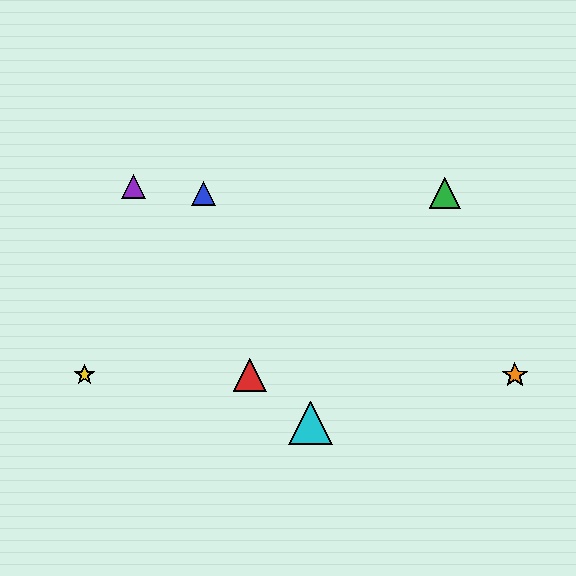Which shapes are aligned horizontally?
The red triangle, the yellow star, the orange star are aligned horizontally.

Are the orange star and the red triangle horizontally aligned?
Yes, both are at y≈375.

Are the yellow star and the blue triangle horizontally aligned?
No, the yellow star is at y≈375 and the blue triangle is at y≈194.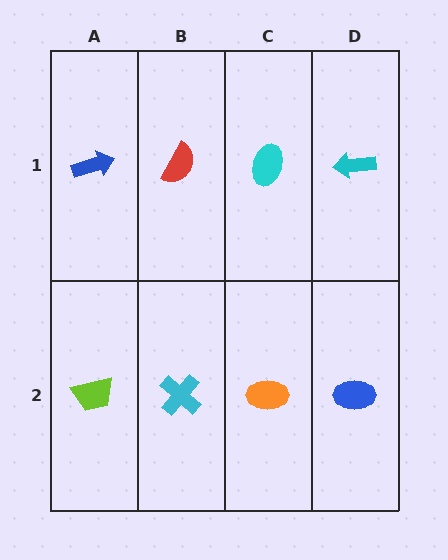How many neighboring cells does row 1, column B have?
3.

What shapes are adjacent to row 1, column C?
An orange ellipse (row 2, column C), a red semicircle (row 1, column B), a cyan arrow (row 1, column D).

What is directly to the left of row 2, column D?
An orange ellipse.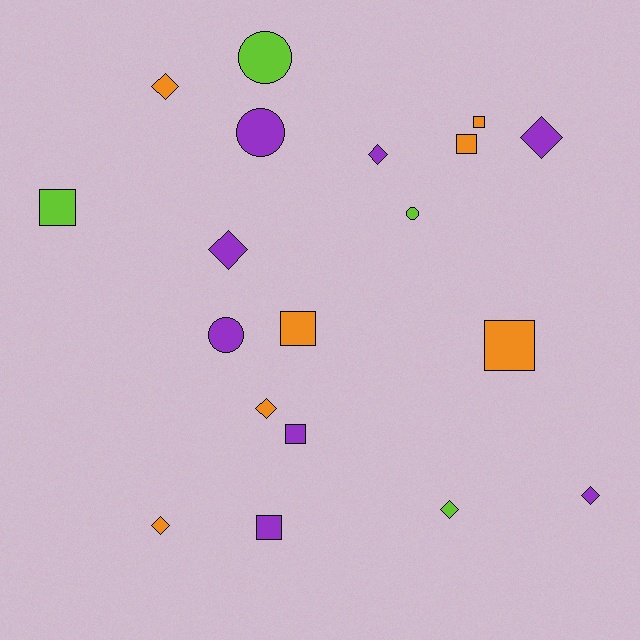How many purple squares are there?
There are 2 purple squares.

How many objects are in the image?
There are 19 objects.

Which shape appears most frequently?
Diamond, with 8 objects.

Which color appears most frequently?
Purple, with 8 objects.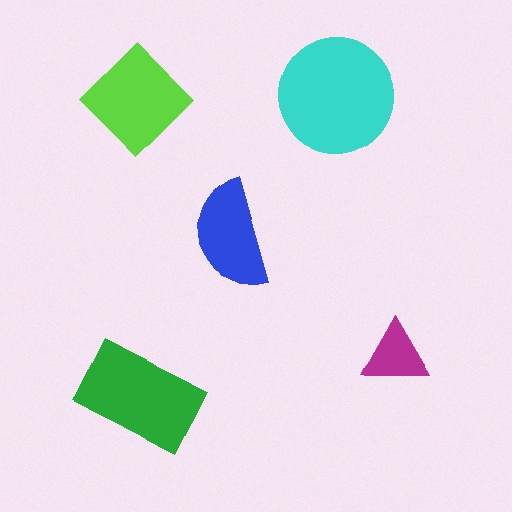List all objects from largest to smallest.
The cyan circle, the green rectangle, the lime diamond, the blue semicircle, the magenta triangle.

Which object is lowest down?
The green rectangle is bottommost.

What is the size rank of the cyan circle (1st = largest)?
1st.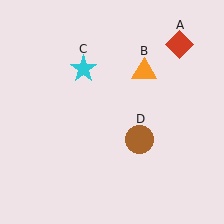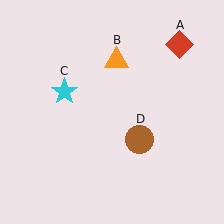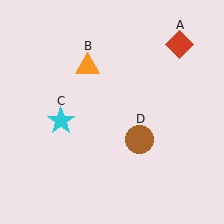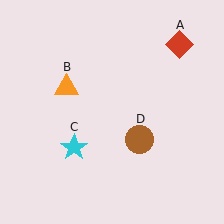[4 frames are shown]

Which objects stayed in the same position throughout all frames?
Red diamond (object A) and brown circle (object D) remained stationary.